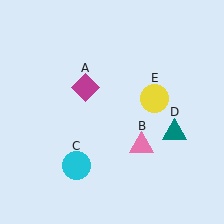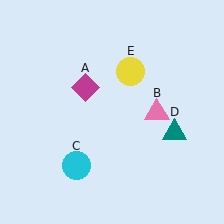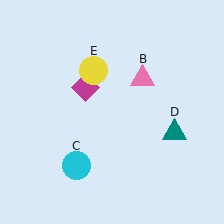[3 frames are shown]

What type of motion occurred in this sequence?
The pink triangle (object B), yellow circle (object E) rotated counterclockwise around the center of the scene.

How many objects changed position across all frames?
2 objects changed position: pink triangle (object B), yellow circle (object E).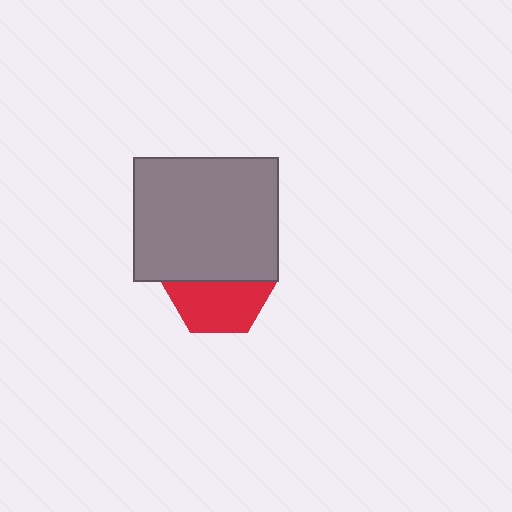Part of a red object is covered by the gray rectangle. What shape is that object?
It is a hexagon.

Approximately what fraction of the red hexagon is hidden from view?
Roughly 48% of the red hexagon is hidden behind the gray rectangle.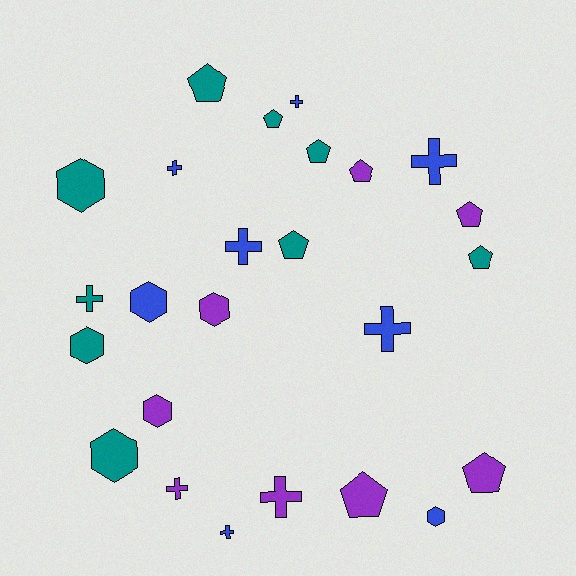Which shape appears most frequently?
Cross, with 9 objects.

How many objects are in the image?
There are 25 objects.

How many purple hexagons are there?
There are 2 purple hexagons.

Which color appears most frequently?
Teal, with 9 objects.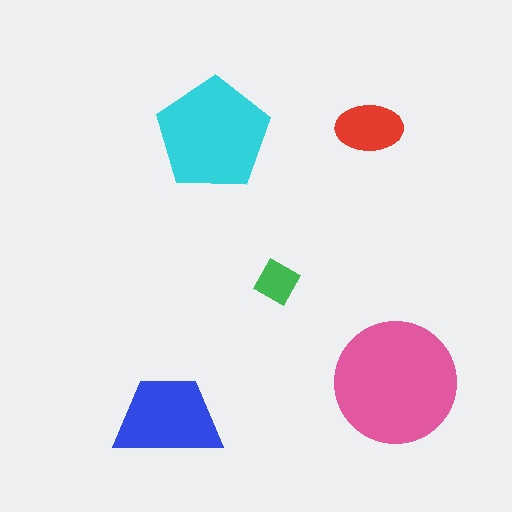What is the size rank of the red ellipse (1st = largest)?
4th.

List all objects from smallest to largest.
The green square, the red ellipse, the blue trapezoid, the cyan pentagon, the pink circle.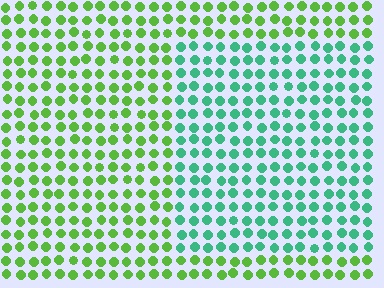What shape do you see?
I see a rectangle.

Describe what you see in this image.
The image is filled with small lime elements in a uniform arrangement. A rectangle-shaped region is visible where the elements are tinted to a slightly different hue, forming a subtle color boundary.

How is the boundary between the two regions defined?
The boundary is defined purely by a slight shift in hue (about 48 degrees). Spacing, size, and orientation are identical on both sides.